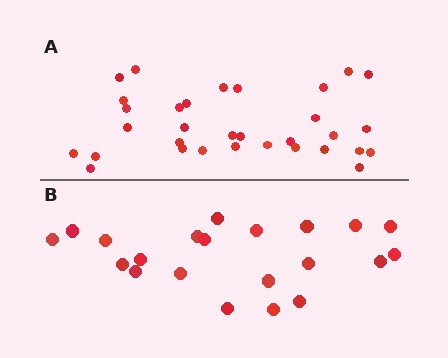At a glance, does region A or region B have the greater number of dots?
Region A (the top region) has more dots.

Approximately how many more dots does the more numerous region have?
Region A has roughly 12 or so more dots than region B.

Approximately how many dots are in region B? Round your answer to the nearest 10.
About 20 dots. (The exact count is 21, which rounds to 20.)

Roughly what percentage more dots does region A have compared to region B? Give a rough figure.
About 50% more.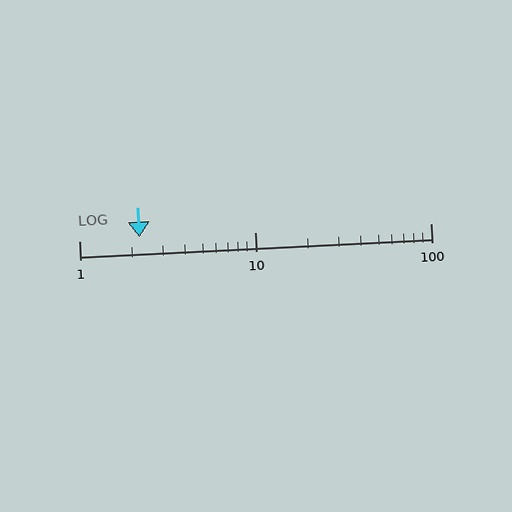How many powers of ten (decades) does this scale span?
The scale spans 2 decades, from 1 to 100.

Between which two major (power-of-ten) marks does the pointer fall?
The pointer is between 1 and 10.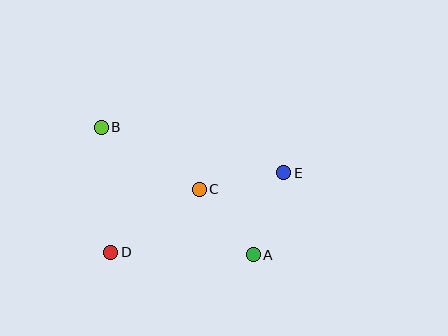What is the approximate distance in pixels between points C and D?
The distance between C and D is approximately 109 pixels.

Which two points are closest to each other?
Points A and C are closest to each other.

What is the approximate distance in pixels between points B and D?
The distance between B and D is approximately 126 pixels.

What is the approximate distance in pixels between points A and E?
The distance between A and E is approximately 88 pixels.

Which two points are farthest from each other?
Points A and B are farthest from each other.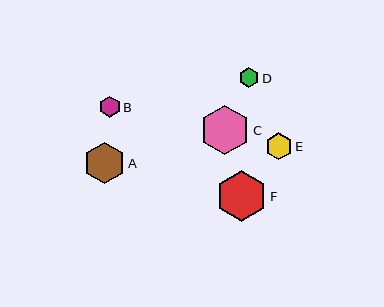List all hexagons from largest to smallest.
From largest to smallest: F, C, A, E, B, D.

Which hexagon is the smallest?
Hexagon D is the smallest with a size of approximately 20 pixels.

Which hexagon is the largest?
Hexagon F is the largest with a size of approximately 51 pixels.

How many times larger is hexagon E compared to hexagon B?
Hexagon E is approximately 1.3 times the size of hexagon B.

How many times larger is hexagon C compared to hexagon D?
Hexagon C is approximately 2.4 times the size of hexagon D.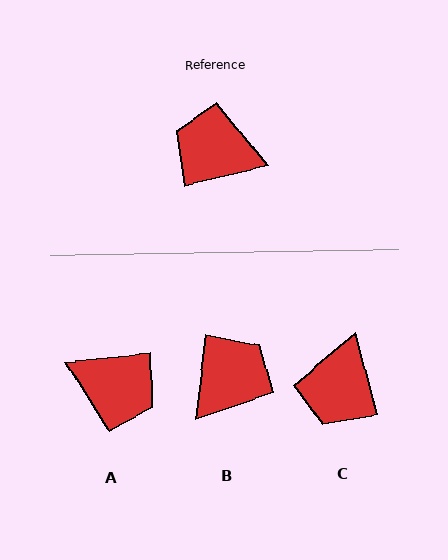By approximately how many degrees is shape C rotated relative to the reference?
Approximately 92 degrees counter-clockwise.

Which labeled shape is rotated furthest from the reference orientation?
A, about 173 degrees away.